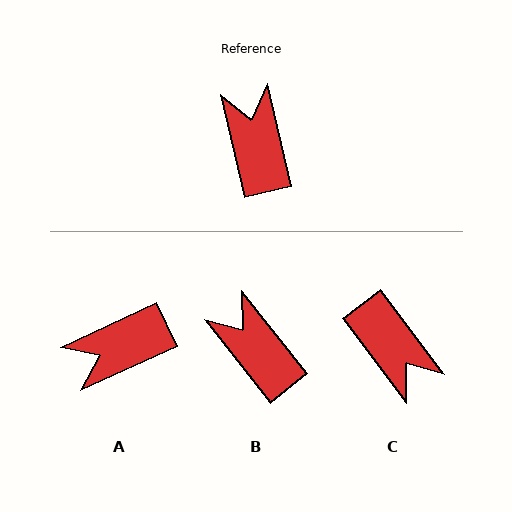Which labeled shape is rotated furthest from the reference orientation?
C, about 156 degrees away.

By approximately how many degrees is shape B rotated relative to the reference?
Approximately 25 degrees counter-clockwise.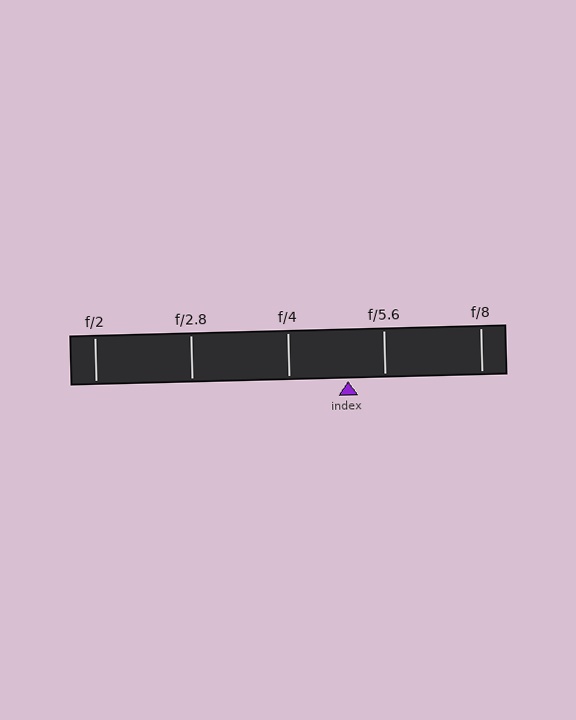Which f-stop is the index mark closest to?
The index mark is closest to f/5.6.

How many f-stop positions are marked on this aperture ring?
There are 5 f-stop positions marked.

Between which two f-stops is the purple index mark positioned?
The index mark is between f/4 and f/5.6.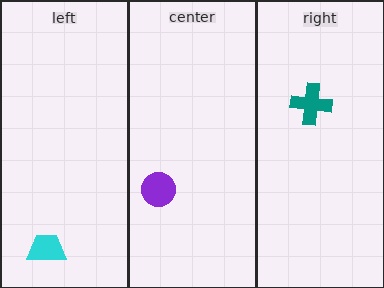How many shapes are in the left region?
1.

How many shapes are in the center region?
1.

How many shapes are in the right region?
1.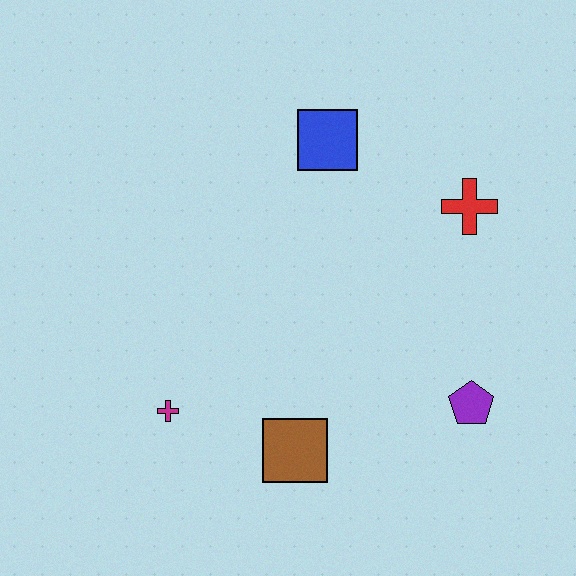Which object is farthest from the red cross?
The magenta cross is farthest from the red cross.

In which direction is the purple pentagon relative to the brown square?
The purple pentagon is to the right of the brown square.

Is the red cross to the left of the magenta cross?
No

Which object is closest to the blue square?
The red cross is closest to the blue square.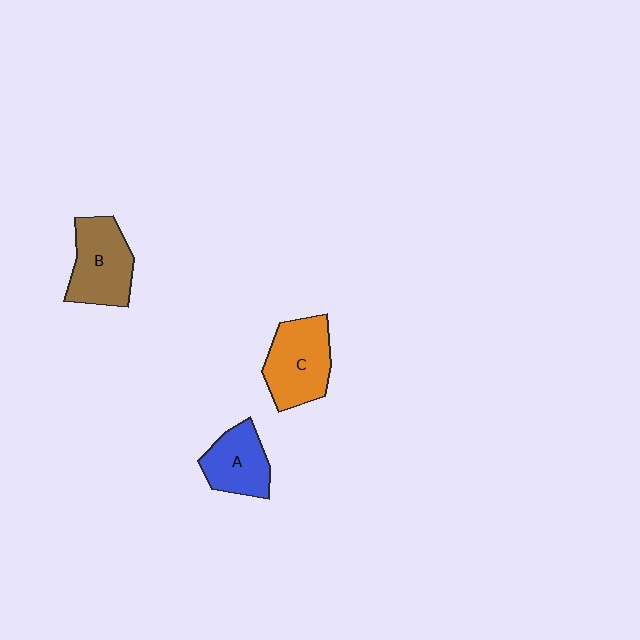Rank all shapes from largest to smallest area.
From largest to smallest: C (orange), B (brown), A (blue).